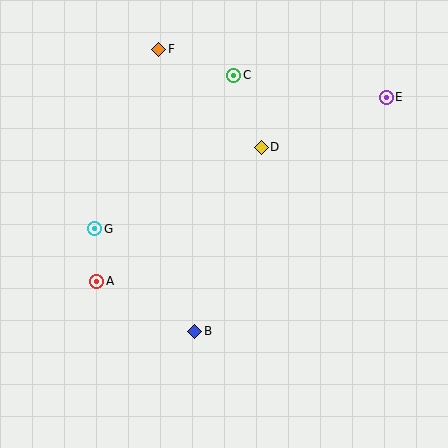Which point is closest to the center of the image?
Point D at (261, 147) is closest to the center.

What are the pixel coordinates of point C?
Point C is at (234, 75).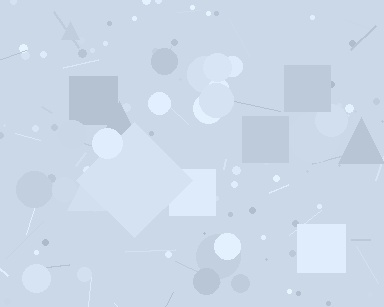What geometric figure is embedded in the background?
A diamond is embedded in the background.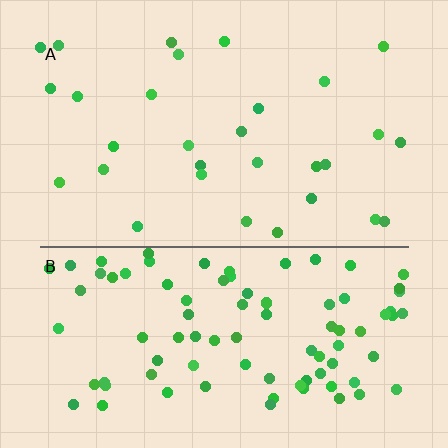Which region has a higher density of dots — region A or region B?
B (the bottom).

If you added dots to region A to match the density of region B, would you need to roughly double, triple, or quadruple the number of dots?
Approximately triple.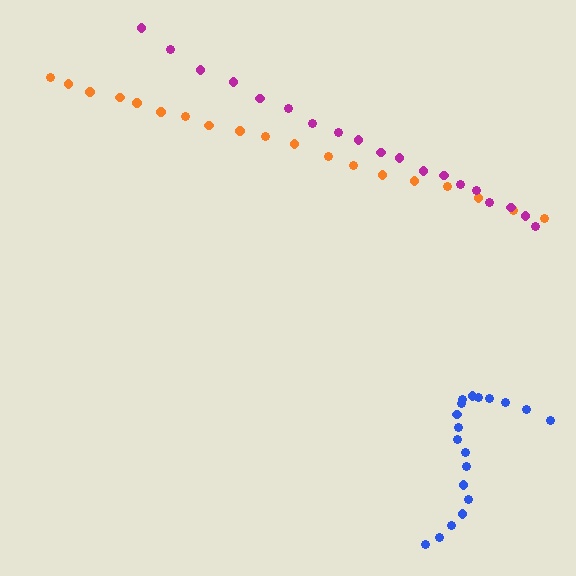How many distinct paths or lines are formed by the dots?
There are 3 distinct paths.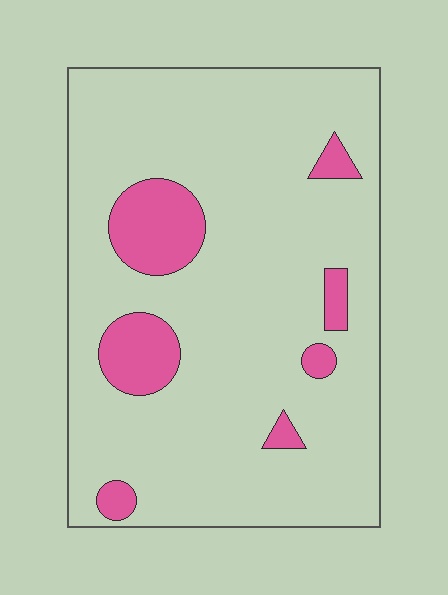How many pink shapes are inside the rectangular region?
7.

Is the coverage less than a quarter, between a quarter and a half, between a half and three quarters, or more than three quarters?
Less than a quarter.